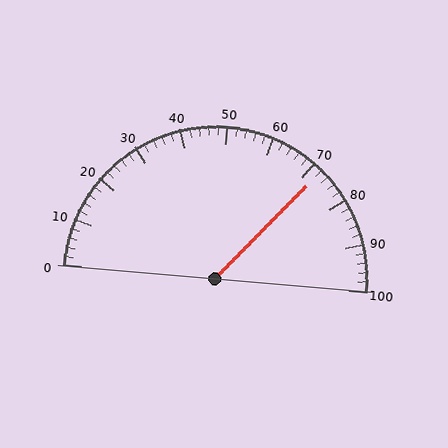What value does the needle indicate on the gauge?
The needle indicates approximately 72.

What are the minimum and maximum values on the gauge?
The gauge ranges from 0 to 100.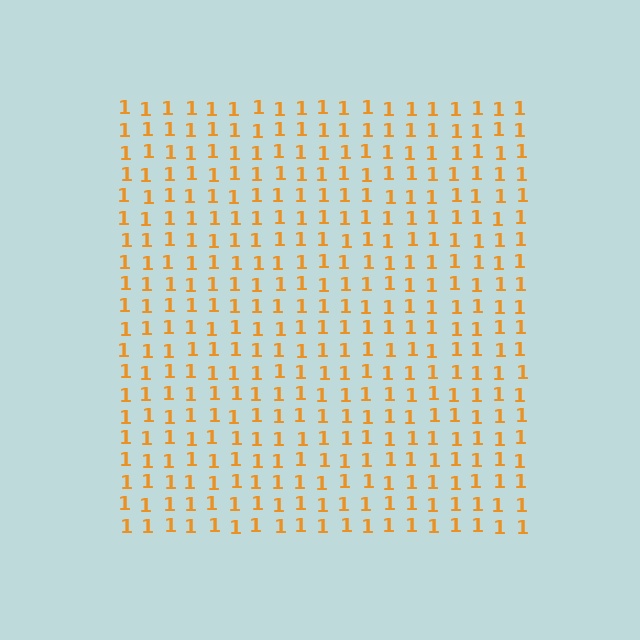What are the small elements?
The small elements are digit 1's.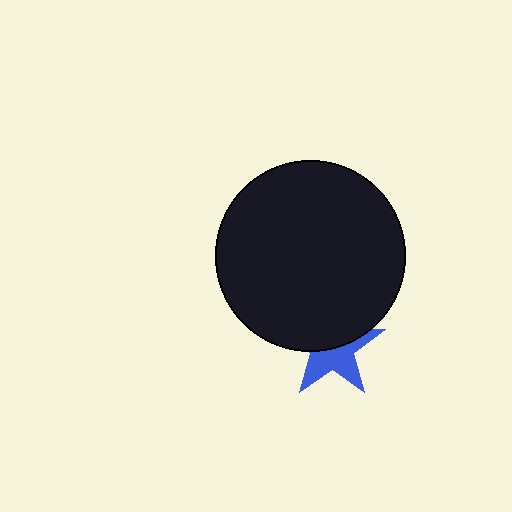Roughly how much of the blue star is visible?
About half of it is visible (roughly 51%).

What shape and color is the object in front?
The object in front is a black circle.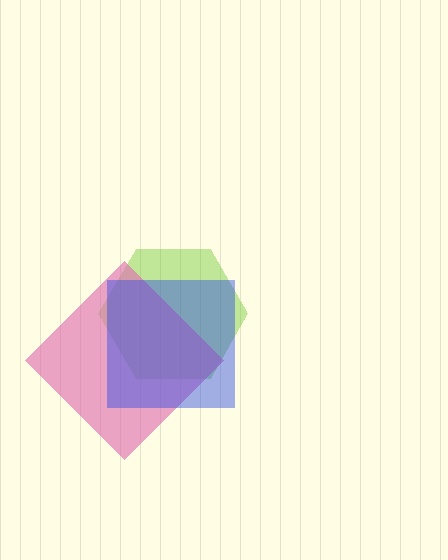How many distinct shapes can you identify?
There are 3 distinct shapes: a lime hexagon, a pink diamond, a blue square.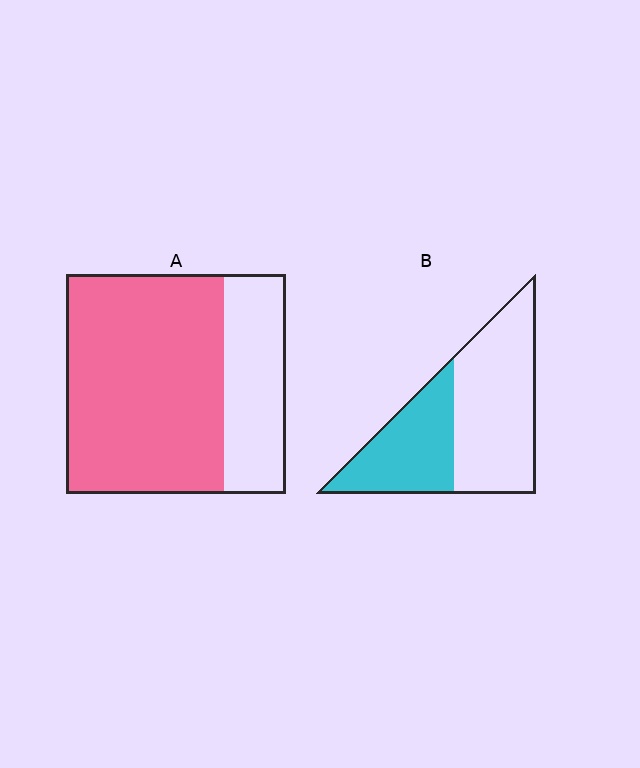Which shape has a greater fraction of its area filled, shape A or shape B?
Shape A.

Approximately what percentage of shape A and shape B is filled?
A is approximately 70% and B is approximately 40%.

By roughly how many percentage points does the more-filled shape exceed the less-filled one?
By roughly 30 percentage points (A over B).